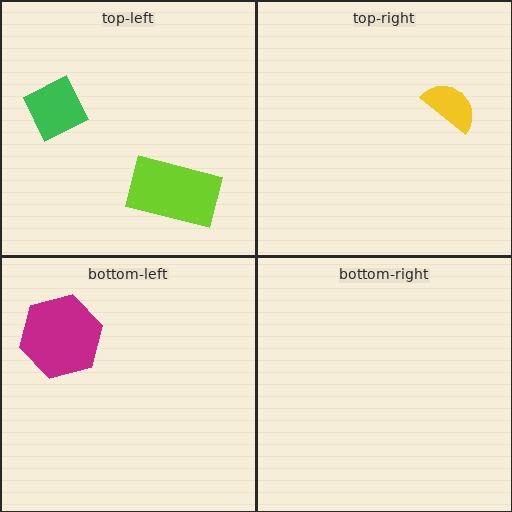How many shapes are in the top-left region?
2.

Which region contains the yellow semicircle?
The top-right region.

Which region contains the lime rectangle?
The top-left region.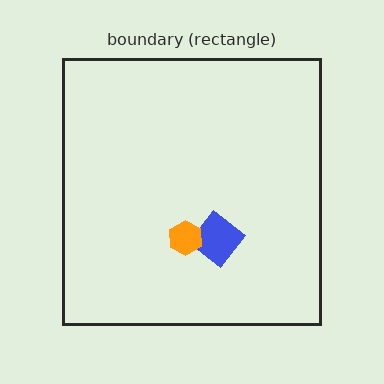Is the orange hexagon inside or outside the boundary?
Inside.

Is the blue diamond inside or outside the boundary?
Inside.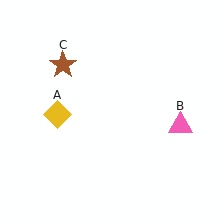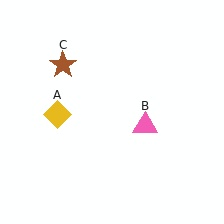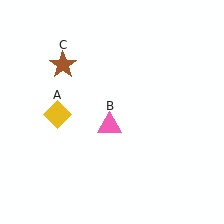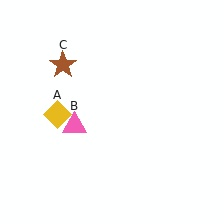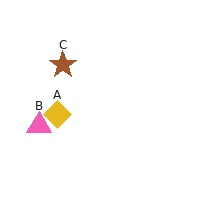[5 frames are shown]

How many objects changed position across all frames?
1 object changed position: pink triangle (object B).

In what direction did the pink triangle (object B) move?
The pink triangle (object B) moved left.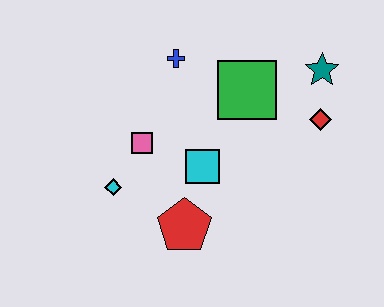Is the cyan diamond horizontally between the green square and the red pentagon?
No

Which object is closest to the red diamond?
The teal star is closest to the red diamond.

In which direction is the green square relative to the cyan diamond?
The green square is to the right of the cyan diamond.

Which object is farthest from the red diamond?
The cyan diamond is farthest from the red diamond.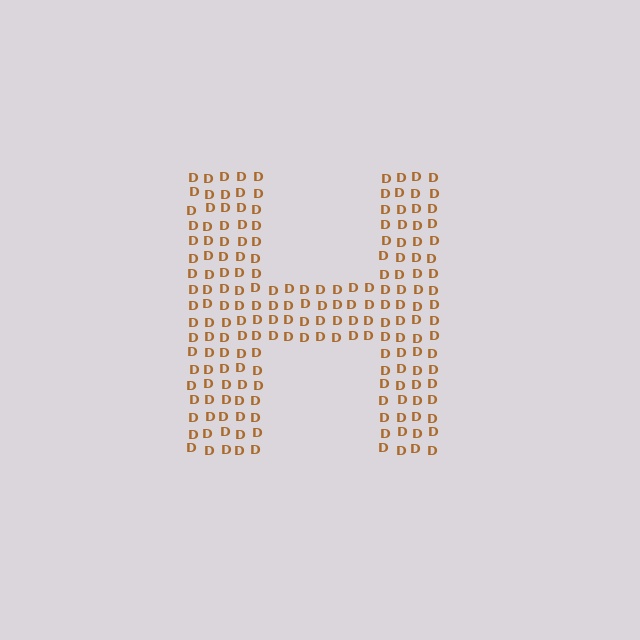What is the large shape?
The large shape is the letter H.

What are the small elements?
The small elements are letter D's.